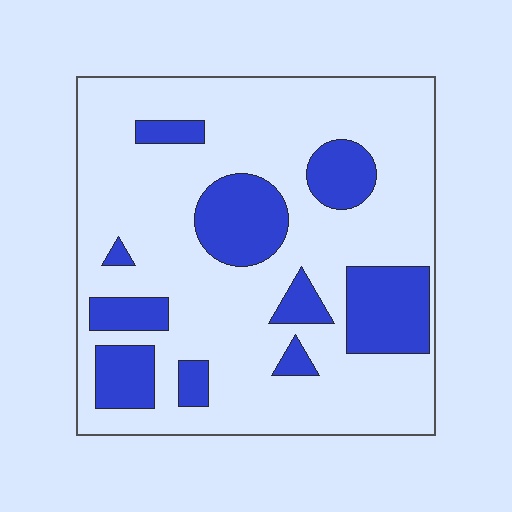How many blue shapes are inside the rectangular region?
10.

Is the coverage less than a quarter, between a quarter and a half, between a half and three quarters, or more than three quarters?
Less than a quarter.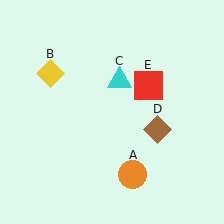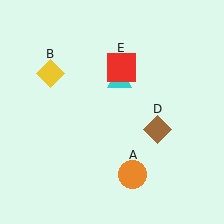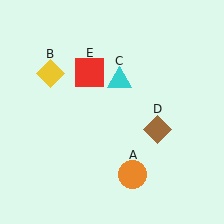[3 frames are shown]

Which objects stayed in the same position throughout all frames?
Orange circle (object A) and yellow diamond (object B) and cyan triangle (object C) and brown diamond (object D) remained stationary.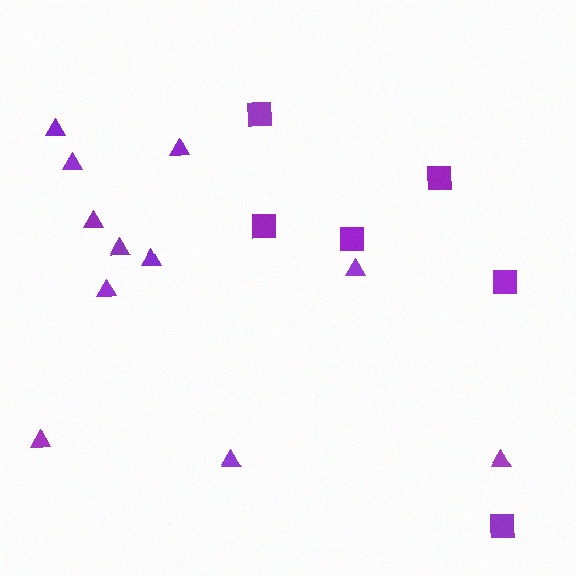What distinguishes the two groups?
There are 2 groups: one group of squares (6) and one group of triangles (11).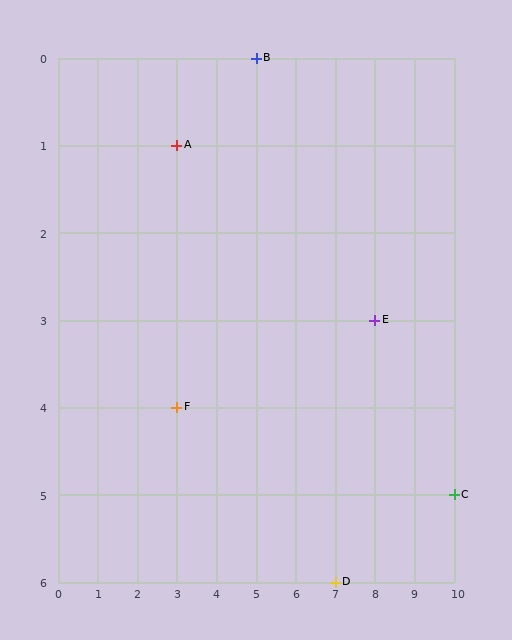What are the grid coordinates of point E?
Point E is at grid coordinates (8, 3).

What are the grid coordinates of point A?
Point A is at grid coordinates (3, 1).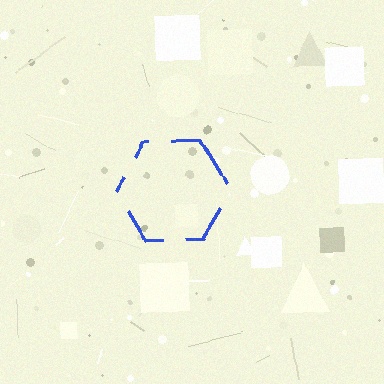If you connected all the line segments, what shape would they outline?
They would outline a hexagon.